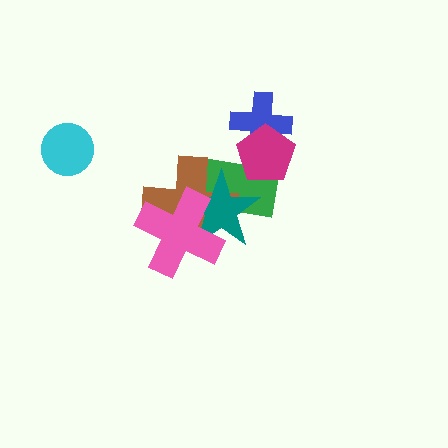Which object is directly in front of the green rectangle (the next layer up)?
The brown cross is directly in front of the green rectangle.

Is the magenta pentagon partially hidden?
No, no other shape covers it.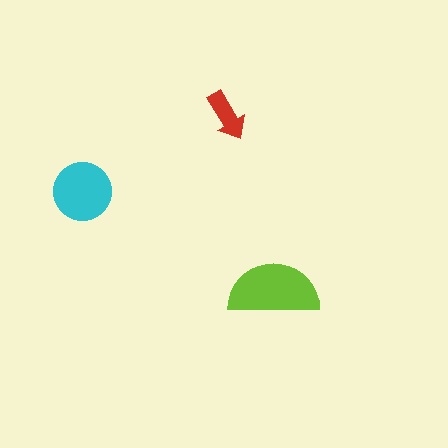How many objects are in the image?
There are 3 objects in the image.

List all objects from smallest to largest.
The red arrow, the cyan circle, the lime semicircle.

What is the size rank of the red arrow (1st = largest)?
3rd.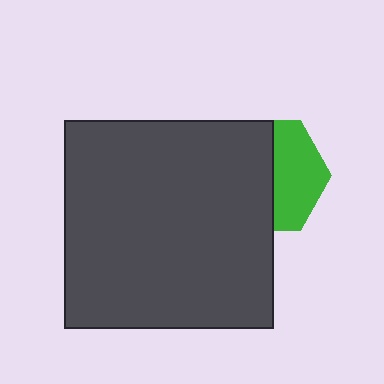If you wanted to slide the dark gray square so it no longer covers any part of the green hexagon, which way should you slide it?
Slide it left — that is the most direct way to separate the two shapes.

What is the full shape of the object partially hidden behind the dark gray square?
The partially hidden object is a green hexagon.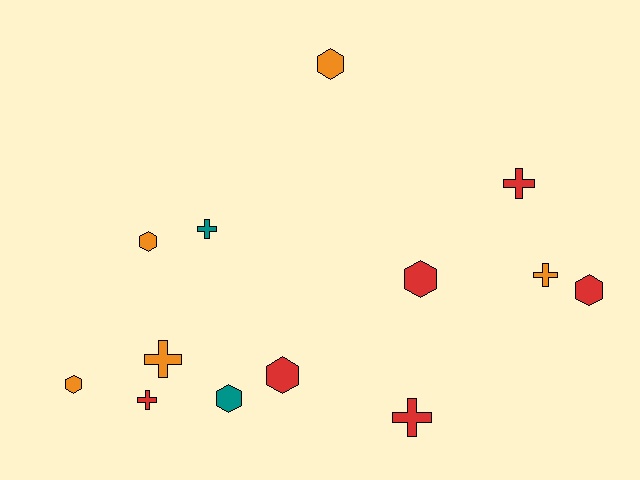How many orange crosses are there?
There are 2 orange crosses.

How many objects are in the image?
There are 13 objects.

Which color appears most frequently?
Red, with 6 objects.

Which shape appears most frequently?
Hexagon, with 7 objects.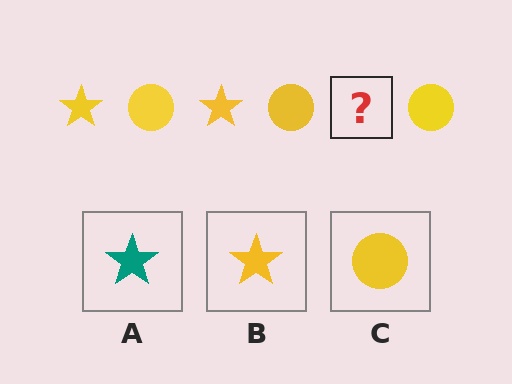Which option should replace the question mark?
Option B.